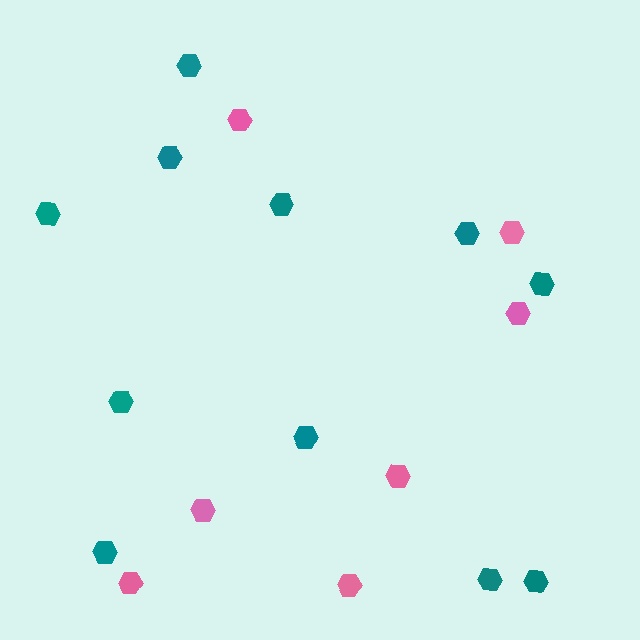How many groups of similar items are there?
There are 2 groups: one group of pink hexagons (7) and one group of teal hexagons (11).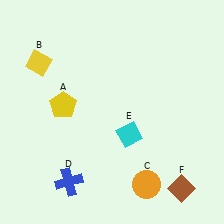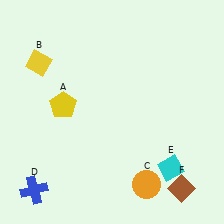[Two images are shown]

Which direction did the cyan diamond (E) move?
The cyan diamond (E) moved right.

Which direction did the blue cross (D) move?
The blue cross (D) moved left.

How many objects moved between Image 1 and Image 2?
2 objects moved between the two images.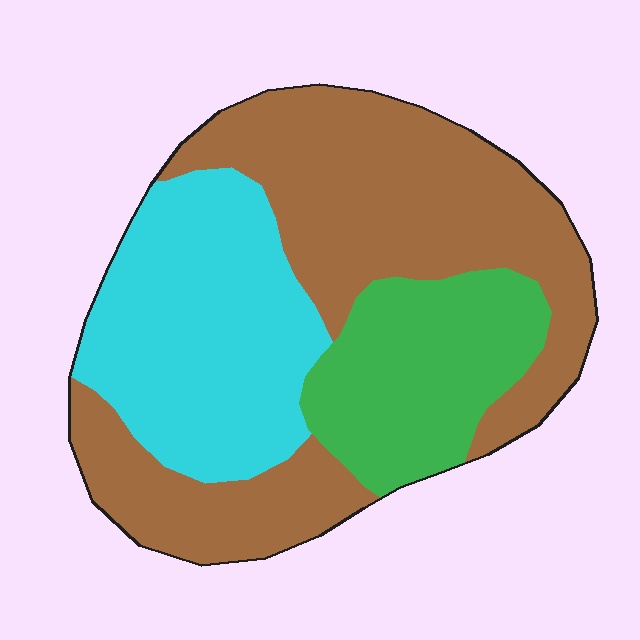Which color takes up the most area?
Brown, at roughly 50%.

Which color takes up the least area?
Green, at roughly 20%.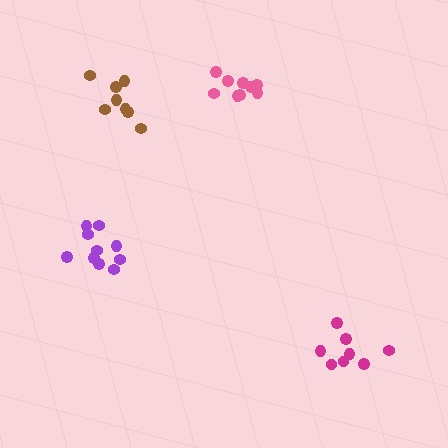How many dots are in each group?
Group 1: 8 dots, Group 2: 8 dots, Group 3: 9 dots, Group 4: 10 dots (35 total).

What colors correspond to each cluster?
The clusters are colored: brown, magenta, pink, purple.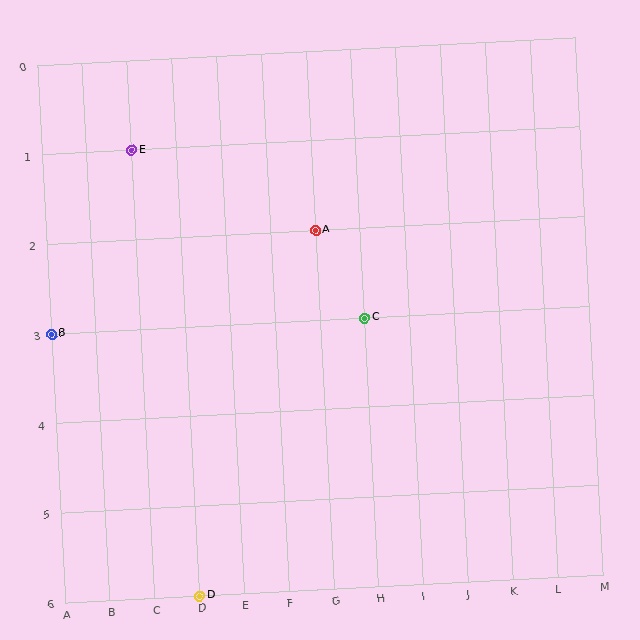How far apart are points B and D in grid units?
Points B and D are 3 columns and 3 rows apart (about 4.2 grid units diagonally).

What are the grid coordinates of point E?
Point E is at grid coordinates (C, 1).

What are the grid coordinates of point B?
Point B is at grid coordinates (A, 3).